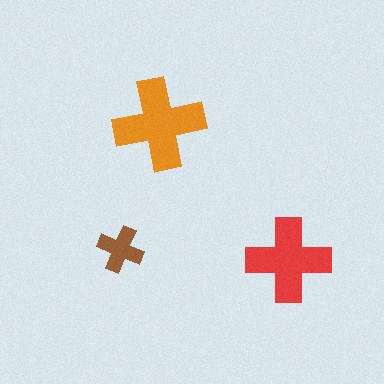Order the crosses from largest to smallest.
the orange one, the red one, the brown one.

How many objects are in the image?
There are 3 objects in the image.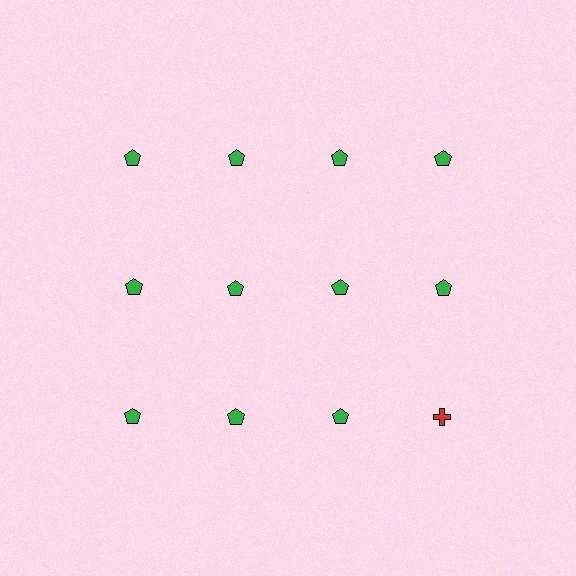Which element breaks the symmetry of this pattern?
The red cross in the third row, second from right column breaks the symmetry. All other shapes are green pentagons.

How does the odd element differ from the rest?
It differs in both color (red instead of green) and shape (cross instead of pentagon).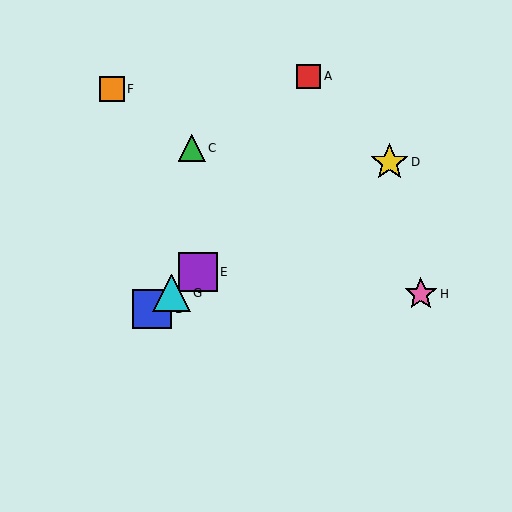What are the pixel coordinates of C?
Object C is at (192, 148).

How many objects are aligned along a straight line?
3 objects (B, E, G) are aligned along a straight line.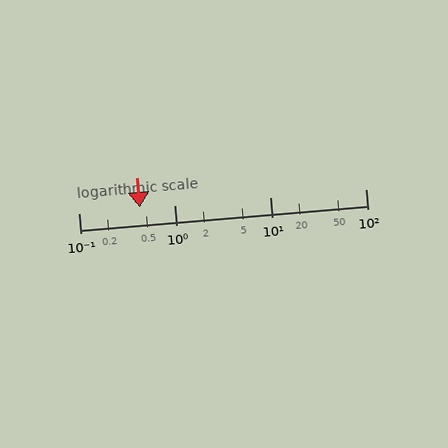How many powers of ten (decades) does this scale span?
The scale spans 3 decades, from 0.1 to 100.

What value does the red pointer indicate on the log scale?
The pointer indicates approximately 0.44.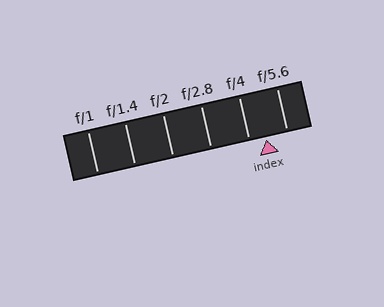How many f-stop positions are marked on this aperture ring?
There are 6 f-stop positions marked.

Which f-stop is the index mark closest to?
The index mark is closest to f/4.